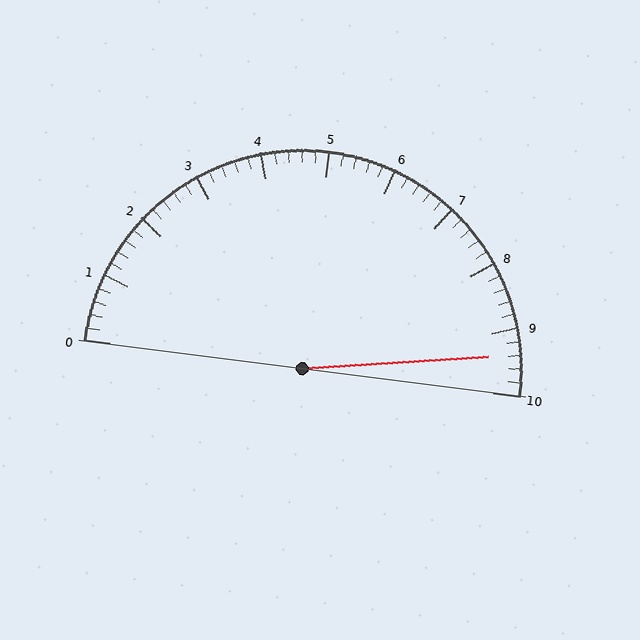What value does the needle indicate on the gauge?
The needle indicates approximately 9.4.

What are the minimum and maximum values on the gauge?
The gauge ranges from 0 to 10.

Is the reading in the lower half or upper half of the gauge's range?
The reading is in the upper half of the range (0 to 10).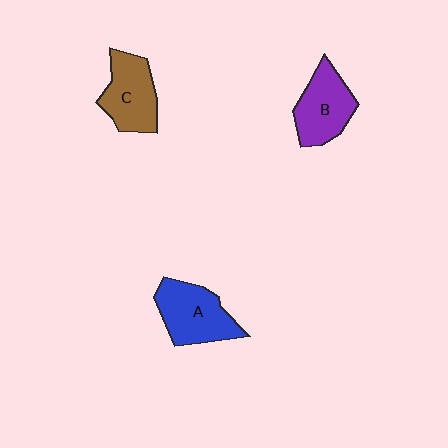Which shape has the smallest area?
Shape B (purple).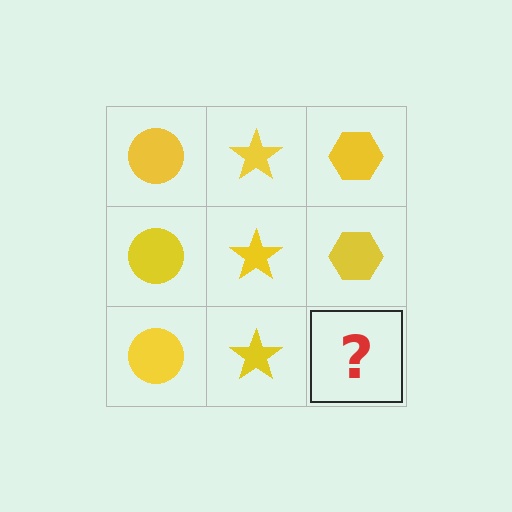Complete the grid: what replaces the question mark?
The question mark should be replaced with a yellow hexagon.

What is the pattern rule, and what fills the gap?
The rule is that each column has a consistent shape. The gap should be filled with a yellow hexagon.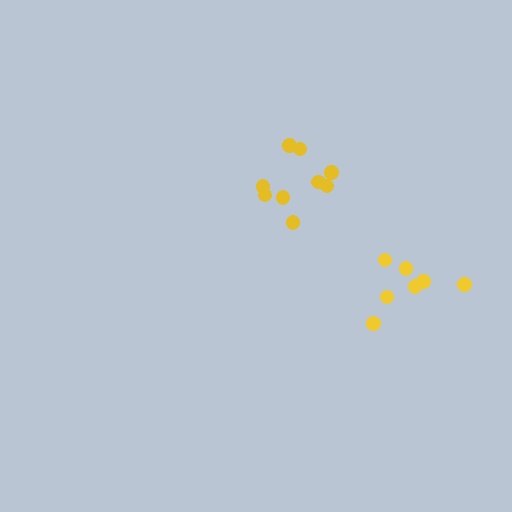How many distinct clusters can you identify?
There are 2 distinct clusters.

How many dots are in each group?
Group 1: 7 dots, Group 2: 10 dots (17 total).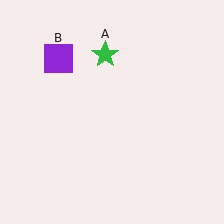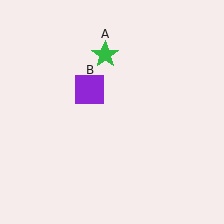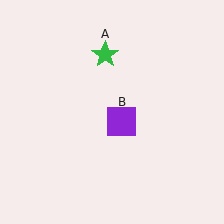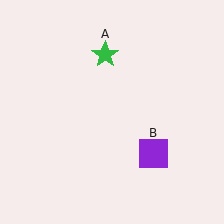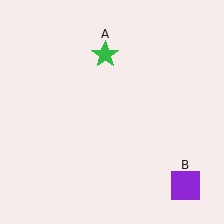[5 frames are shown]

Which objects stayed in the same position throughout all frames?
Green star (object A) remained stationary.